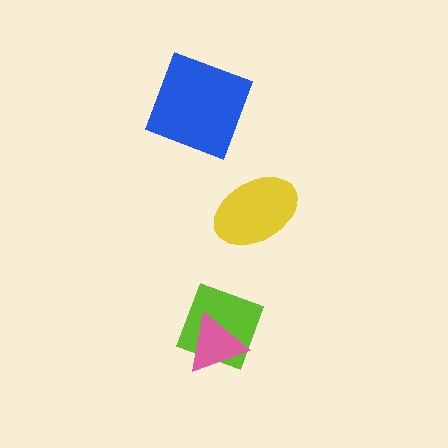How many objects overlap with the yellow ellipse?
0 objects overlap with the yellow ellipse.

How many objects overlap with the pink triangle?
1 object overlaps with the pink triangle.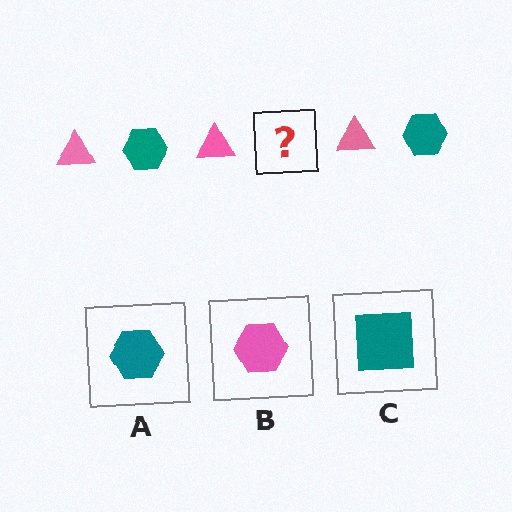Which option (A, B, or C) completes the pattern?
A.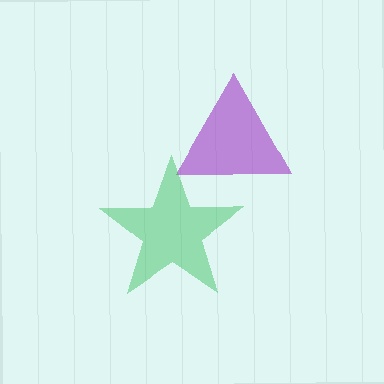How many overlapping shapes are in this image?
There are 2 overlapping shapes in the image.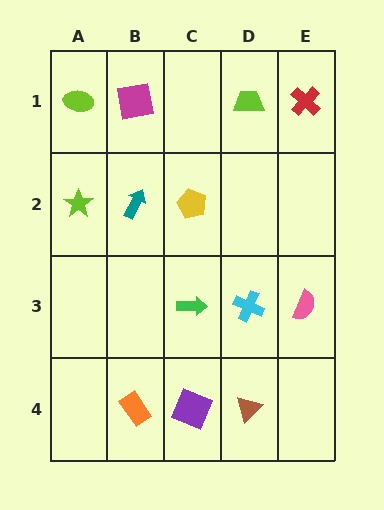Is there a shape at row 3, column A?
No, that cell is empty.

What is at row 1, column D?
A lime trapezoid.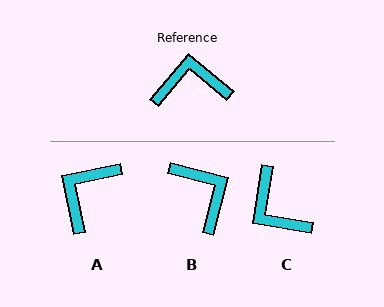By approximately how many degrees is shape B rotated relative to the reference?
Approximately 65 degrees clockwise.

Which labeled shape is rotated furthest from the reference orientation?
C, about 121 degrees away.